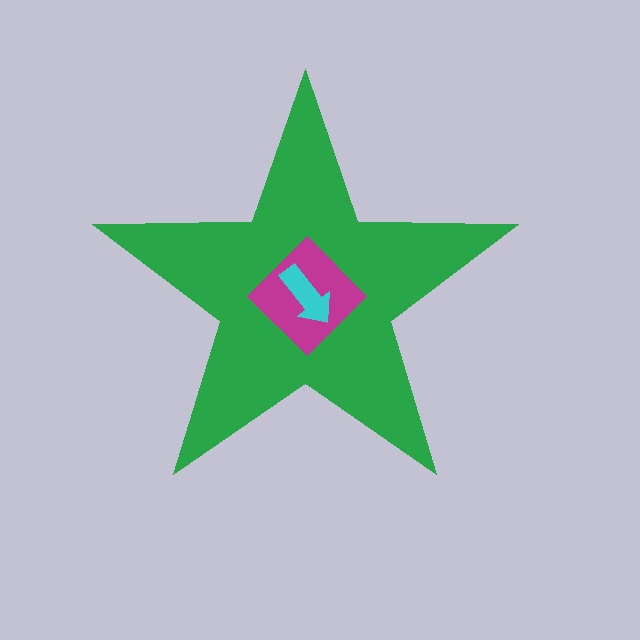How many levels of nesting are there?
3.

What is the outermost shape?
The green star.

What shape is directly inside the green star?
The magenta diamond.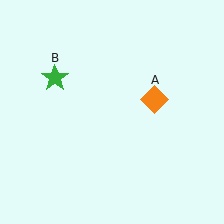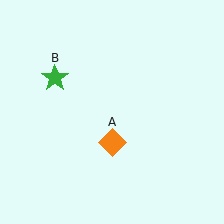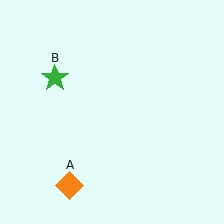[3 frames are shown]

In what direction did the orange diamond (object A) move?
The orange diamond (object A) moved down and to the left.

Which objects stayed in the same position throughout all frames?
Green star (object B) remained stationary.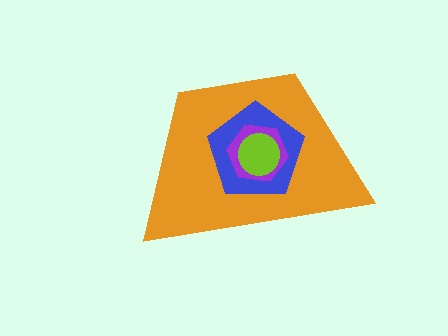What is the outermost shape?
The orange trapezoid.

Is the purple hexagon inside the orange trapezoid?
Yes.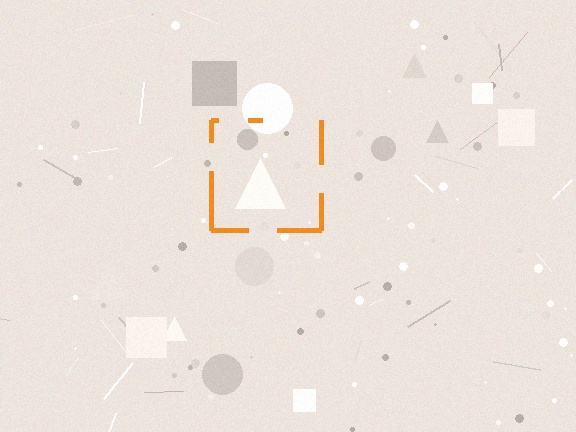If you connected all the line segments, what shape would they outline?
They would outline a square.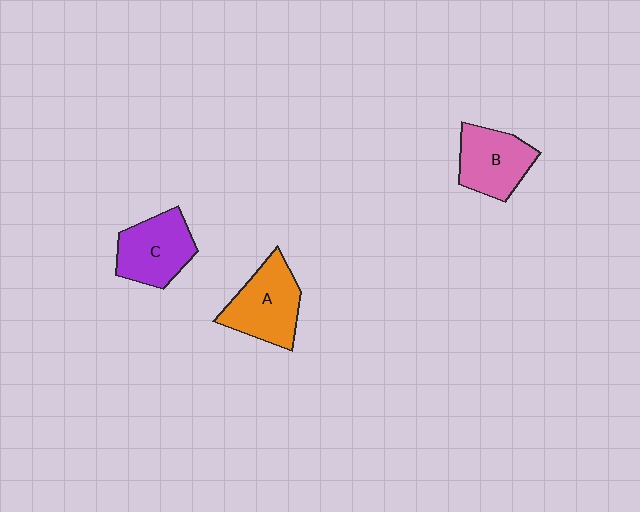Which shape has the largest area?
Shape A (orange).